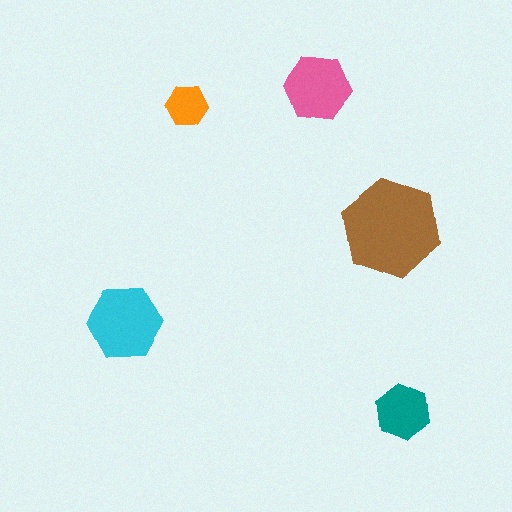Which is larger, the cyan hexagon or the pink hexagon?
The cyan one.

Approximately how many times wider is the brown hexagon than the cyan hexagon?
About 1.5 times wider.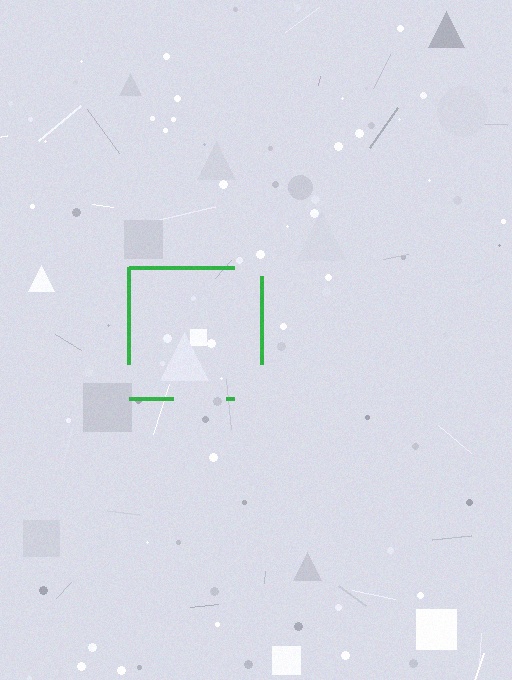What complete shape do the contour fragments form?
The contour fragments form a square.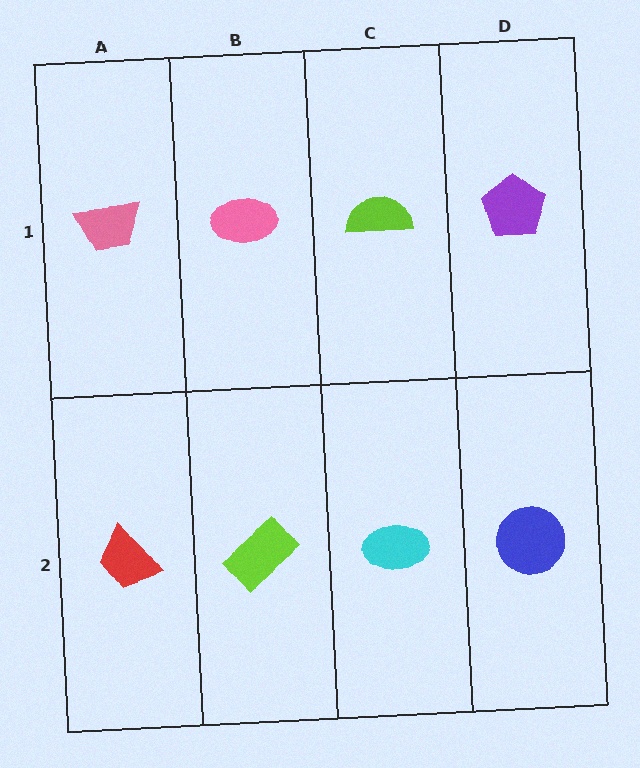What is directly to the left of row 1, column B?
A pink trapezoid.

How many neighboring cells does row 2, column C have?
3.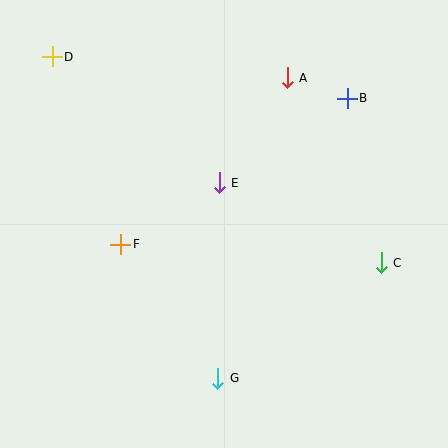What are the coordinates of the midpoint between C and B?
The midpoint between C and B is at (364, 180).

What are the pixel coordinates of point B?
Point B is at (347, 98).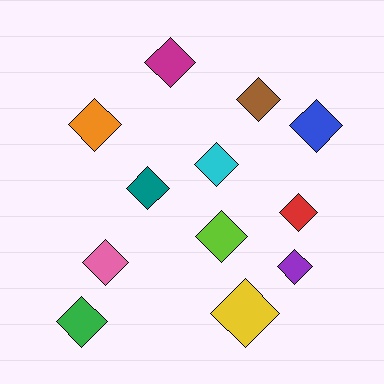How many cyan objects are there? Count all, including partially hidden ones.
There is 1 cyan object.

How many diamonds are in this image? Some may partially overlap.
There are 12 diamonds.